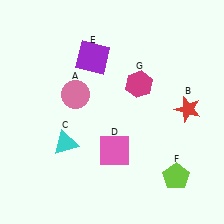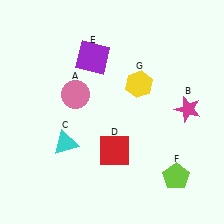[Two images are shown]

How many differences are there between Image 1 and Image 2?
There are 3 differences between the two images.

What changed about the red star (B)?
In Image 1, B is red. In Image 2, it changed to magenta.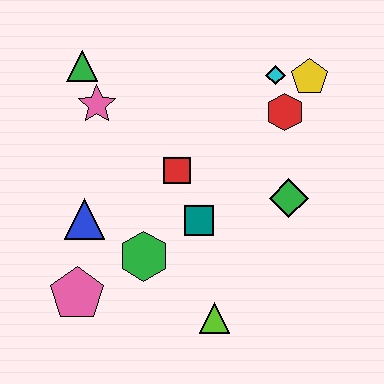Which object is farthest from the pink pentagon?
The yellow pentagon is farthest from the pink pentagon.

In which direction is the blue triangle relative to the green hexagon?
The blue triangle is to the left of the green hexagon.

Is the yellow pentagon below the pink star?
No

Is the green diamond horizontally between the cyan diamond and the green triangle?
No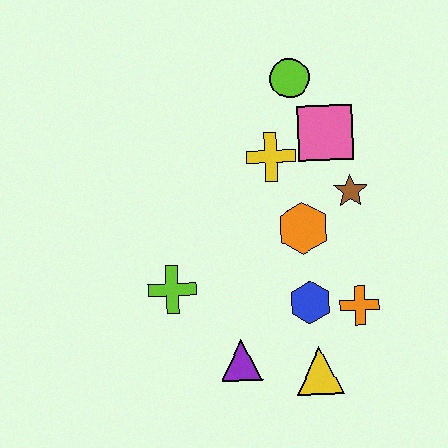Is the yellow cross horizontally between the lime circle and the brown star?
No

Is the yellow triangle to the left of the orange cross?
Yes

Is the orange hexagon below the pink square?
Yes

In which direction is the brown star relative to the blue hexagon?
The brown star is above the blue hexagon.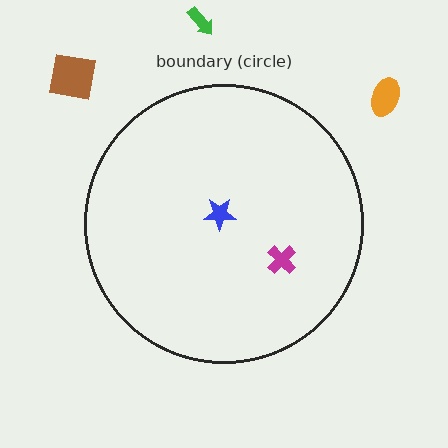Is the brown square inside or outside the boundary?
Outside.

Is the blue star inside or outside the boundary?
Inside.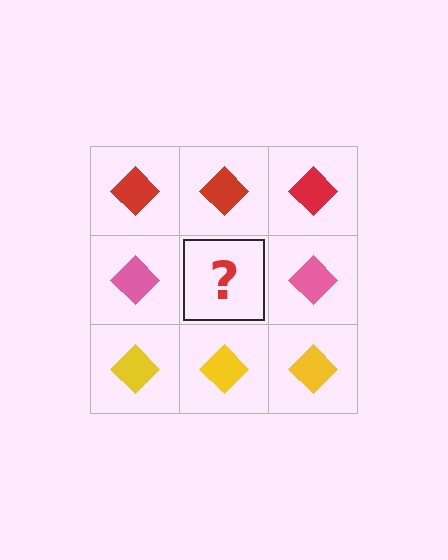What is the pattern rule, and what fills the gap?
The rule is that each row has a consistent color. The gap should be filled with a pink diamond.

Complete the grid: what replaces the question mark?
The question mark should be replaced with a pink diamond.